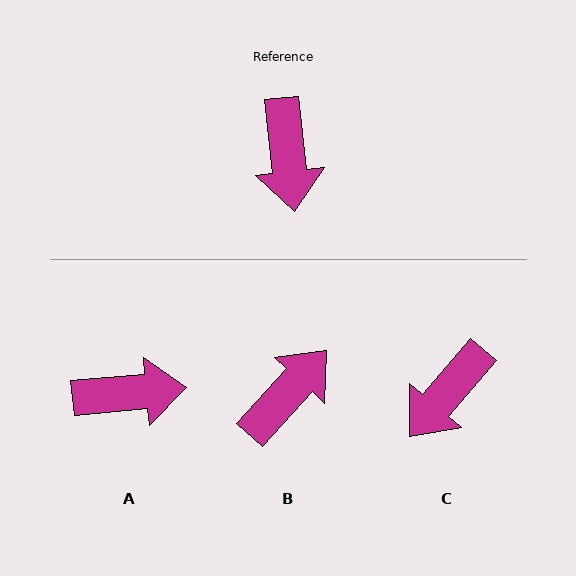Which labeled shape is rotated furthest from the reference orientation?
B, about 131 degrees away.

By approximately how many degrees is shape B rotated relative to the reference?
Approximately 131 degrees counter-clockwise.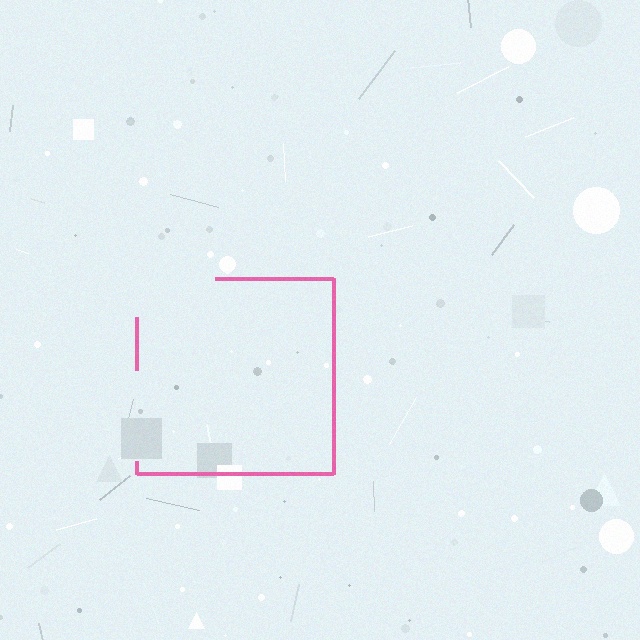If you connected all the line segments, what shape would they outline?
They would outline a square.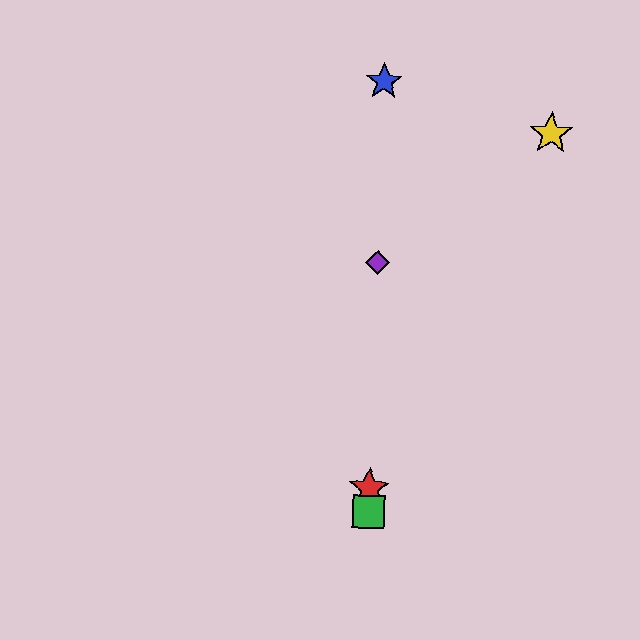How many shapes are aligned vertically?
4 shapes (the red star, the blue star, the green square, the purple diamond) are aligned vertically.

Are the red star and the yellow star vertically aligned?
No, the red star is at x≈369 and the yellow star is at x≈551.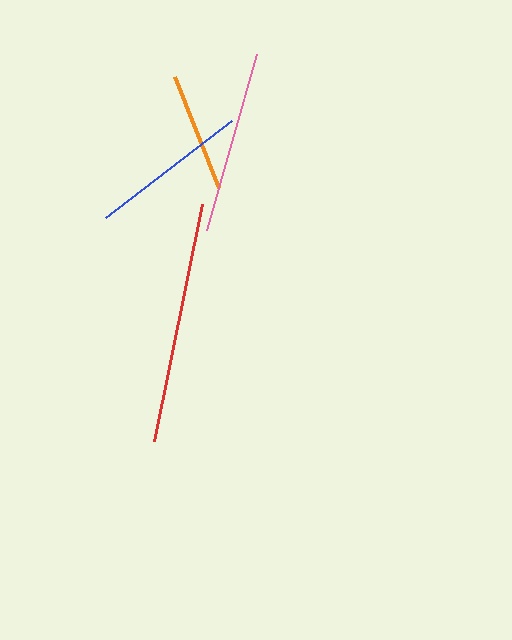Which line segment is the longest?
The red line is the longest at approximately 243 pixels.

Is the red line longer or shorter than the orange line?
The red line is longer than the orange line.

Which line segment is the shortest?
The orange line is the shortest at approximately 119 pixels.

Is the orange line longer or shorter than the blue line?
The blue line is longer than the orange line.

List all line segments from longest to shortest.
From longest to shortest: red, pink, blue, orange.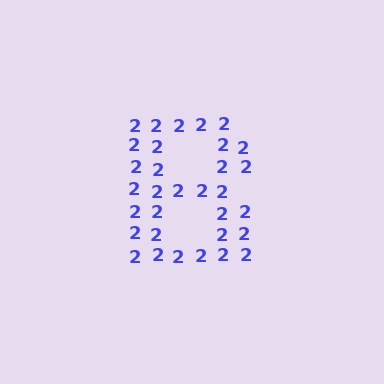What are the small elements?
The small elements are digit 2's.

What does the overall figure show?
The overall figure shows the letter B.